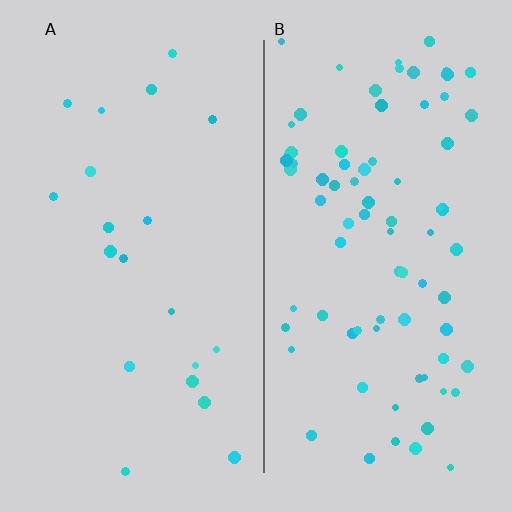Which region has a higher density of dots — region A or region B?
B (the right).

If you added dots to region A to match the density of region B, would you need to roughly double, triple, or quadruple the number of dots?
Approximately quadruple.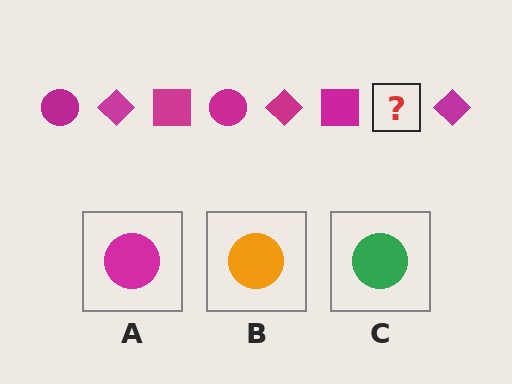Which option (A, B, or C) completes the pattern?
A.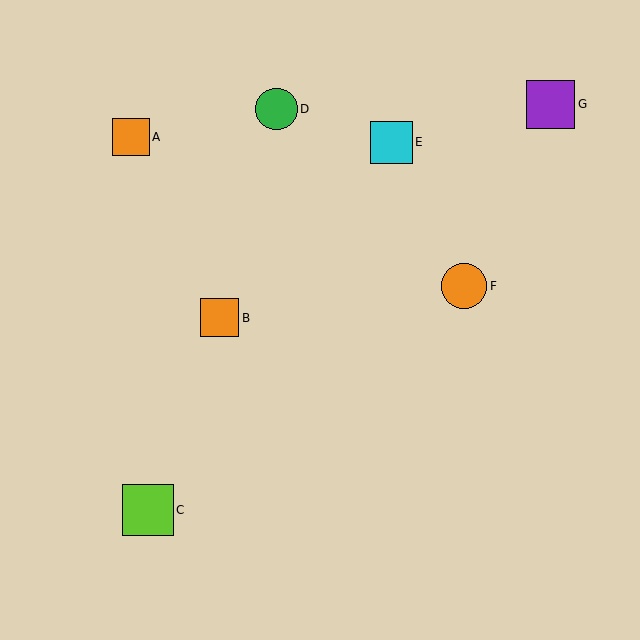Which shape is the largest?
The lime square (labeled C) is the largest.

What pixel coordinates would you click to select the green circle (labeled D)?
Click at (276, 109) to select the green circle D.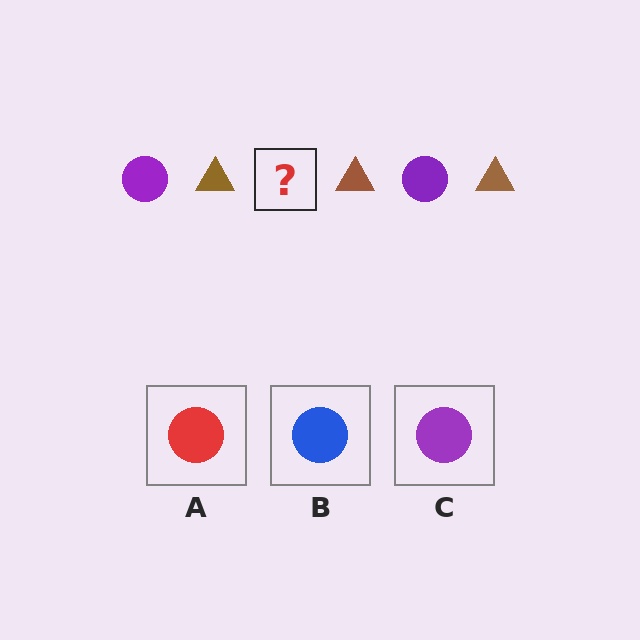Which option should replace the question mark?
Option C.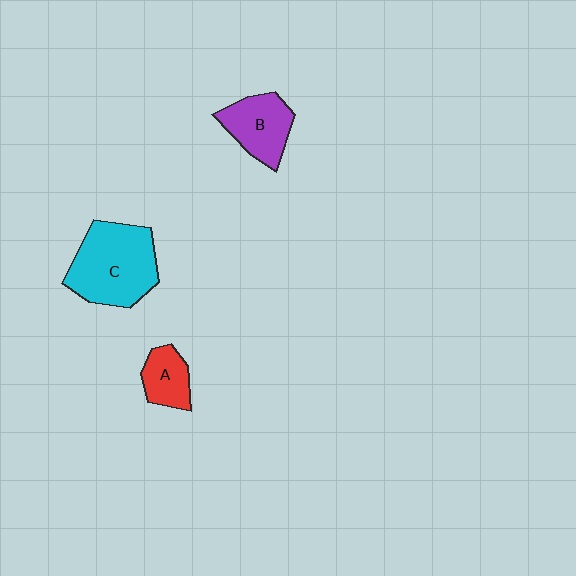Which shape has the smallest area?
Shape A (red).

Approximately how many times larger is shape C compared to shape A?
Approximately 2.5 times.